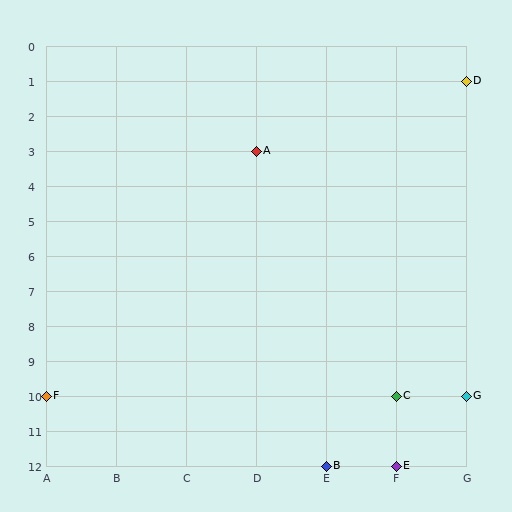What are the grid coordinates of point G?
Point G is at grid coordinates (G, 10).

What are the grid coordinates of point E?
Point E is at grid coordinates (F, 12).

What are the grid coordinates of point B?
Point B is at grid coordinates (E, 12).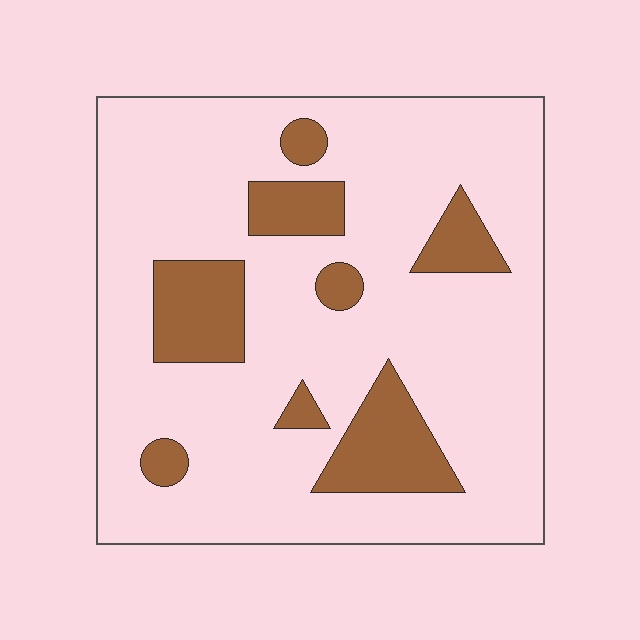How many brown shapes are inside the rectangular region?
8.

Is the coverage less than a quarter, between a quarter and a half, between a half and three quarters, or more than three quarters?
Less than a quarter.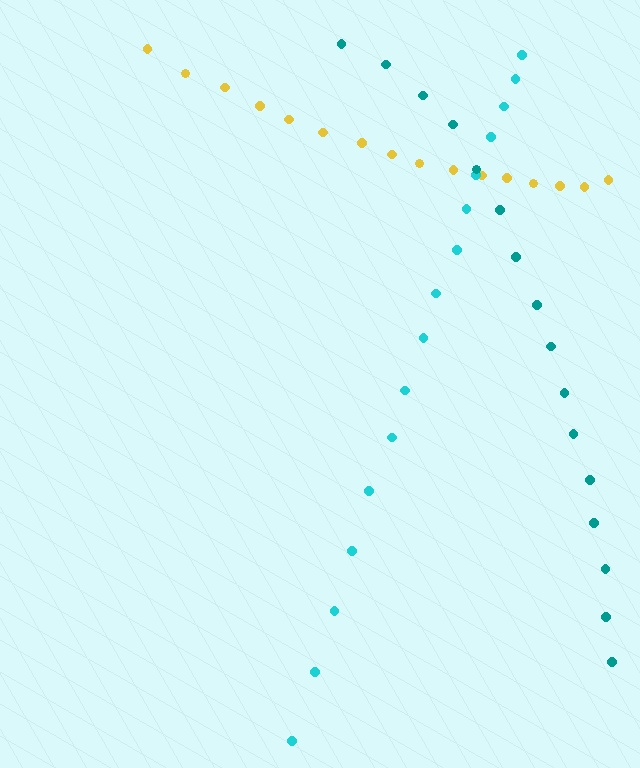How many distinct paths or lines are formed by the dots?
There are 3 distinct paths.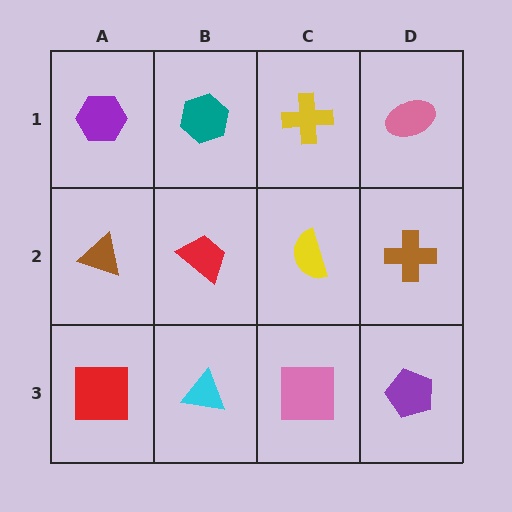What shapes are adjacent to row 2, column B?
A teal hexagon (row 1, column B), a cyan triangle (row 3, column B), a brown triangle (row 2, column A), a yellow semicircle (row 2, column C).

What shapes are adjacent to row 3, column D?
A brown cross (row 2, column D), a pink square (row 3, column C).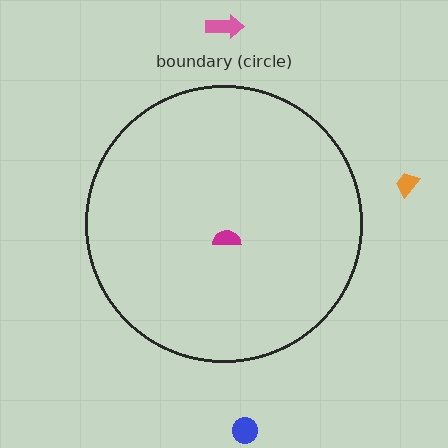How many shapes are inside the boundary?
1 inside, 3 outside.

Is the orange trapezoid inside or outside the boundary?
Outside.